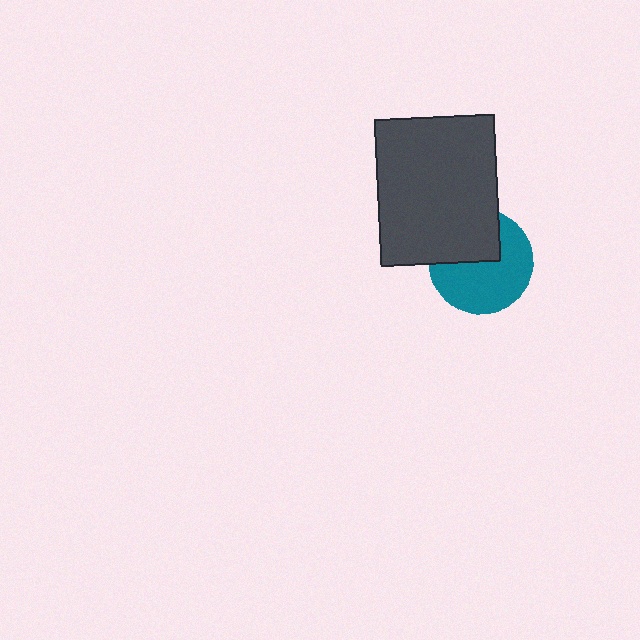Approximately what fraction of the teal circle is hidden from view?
Roughly 37% of the teal circle is hidden behind the dark gray rectangle.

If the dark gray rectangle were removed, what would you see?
You would see the complete teal circle.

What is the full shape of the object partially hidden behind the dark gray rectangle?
The partially hidden object is a teal circle.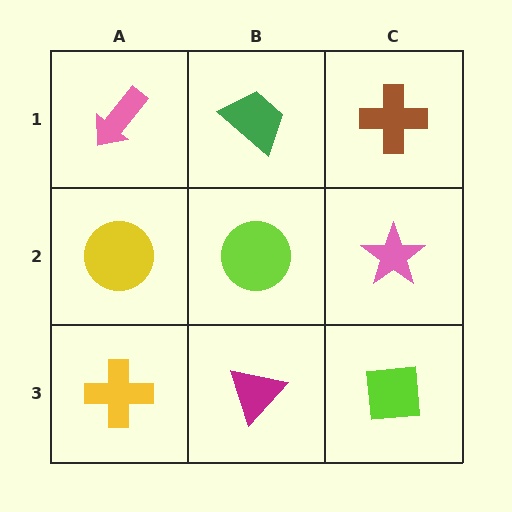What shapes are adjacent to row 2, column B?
A green trapezoid (row 1, column B), a magenta triangle (row 3, column B), a yellow circle (row 2, column A), a pink star (row 2, column C).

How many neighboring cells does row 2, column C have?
3.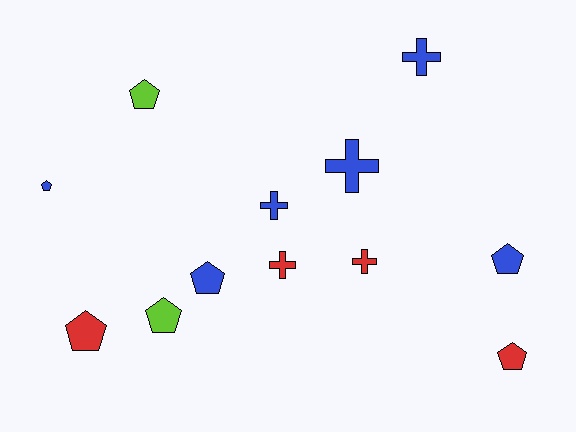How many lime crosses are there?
There are no lime crosses.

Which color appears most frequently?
Blue, with 6 objects.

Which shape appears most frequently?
Pentagon, with 7 objects.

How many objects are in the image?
There are 12 objects.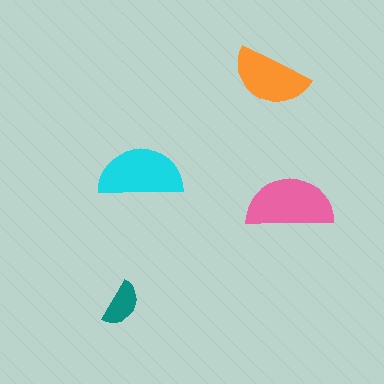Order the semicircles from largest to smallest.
the pink one, the cyan one, the orange one, the teal one.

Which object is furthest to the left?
The teal semicircle is leftmost.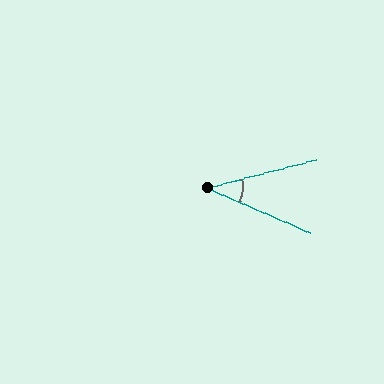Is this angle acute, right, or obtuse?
It is acute.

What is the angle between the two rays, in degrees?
Approximately 38 degrees.